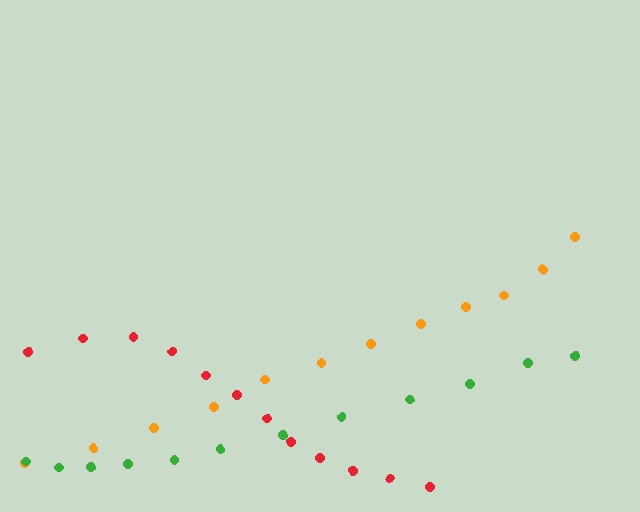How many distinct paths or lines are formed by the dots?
There are 3 distinct paths.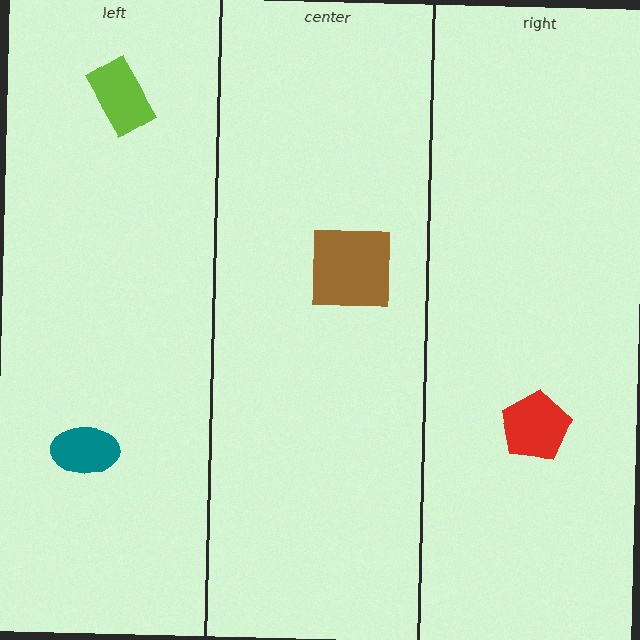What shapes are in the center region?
The brown square.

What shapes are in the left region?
The teal ellipse, the lime rectangle.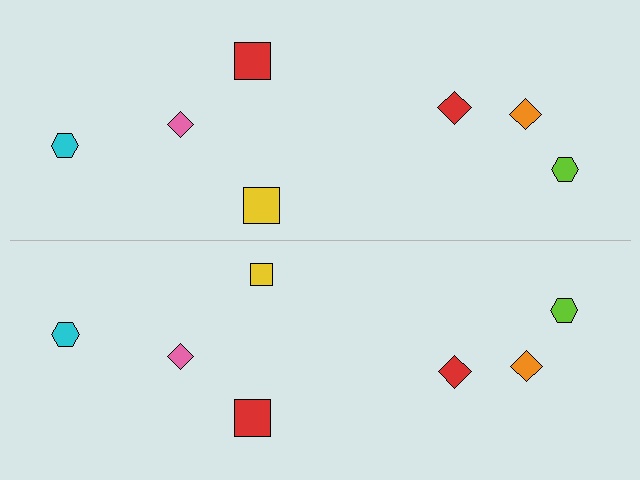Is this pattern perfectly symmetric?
No, the pattern is not perfectly symmetric. The yellow square on the bottom side has a different size than its mirror counterpart.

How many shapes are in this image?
There are 14 shapes in this image.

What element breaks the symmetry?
The yellow square on the bottom side has a different size than its mirror counterpart.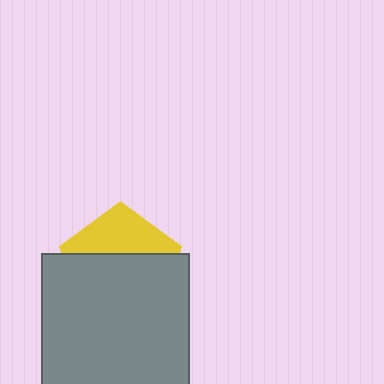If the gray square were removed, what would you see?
You would see the complete yellow pentagon.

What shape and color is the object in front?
The object in front is a gray square.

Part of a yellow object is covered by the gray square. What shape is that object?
It is a pentagon.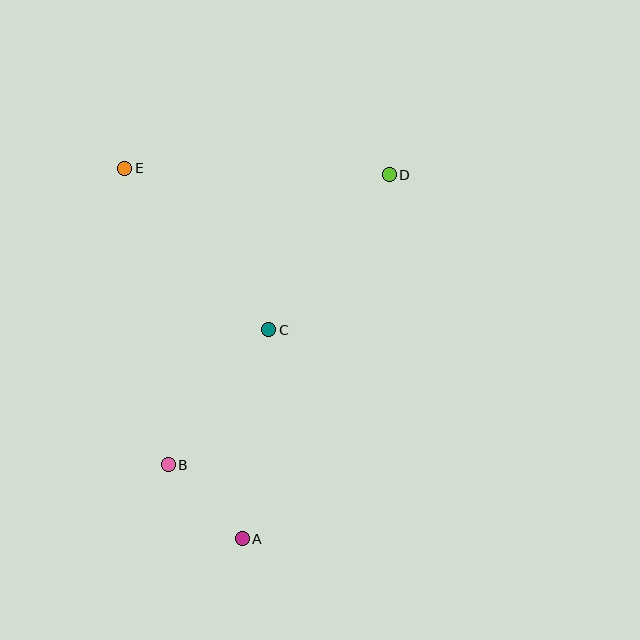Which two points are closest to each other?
Points A and B are closest to each other.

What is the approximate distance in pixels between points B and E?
The distance between B and E is approximately 300 pixels.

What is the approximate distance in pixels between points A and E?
The distance between A and E is approximately 389 pixels.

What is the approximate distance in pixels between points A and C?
The distance between A and C is approximately 211 pixels.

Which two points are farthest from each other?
Points A and D are farthest from each other.